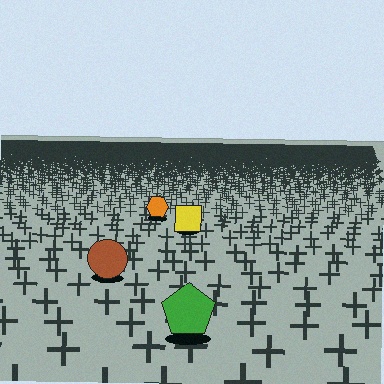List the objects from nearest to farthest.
From nearest to farthest: the green pentagon, the brown circle, the yellow square, the orange hexagon.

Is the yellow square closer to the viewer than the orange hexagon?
Yes. The yellow square is closer — you can tell from the texture gradient: the ground texture is coarser near it.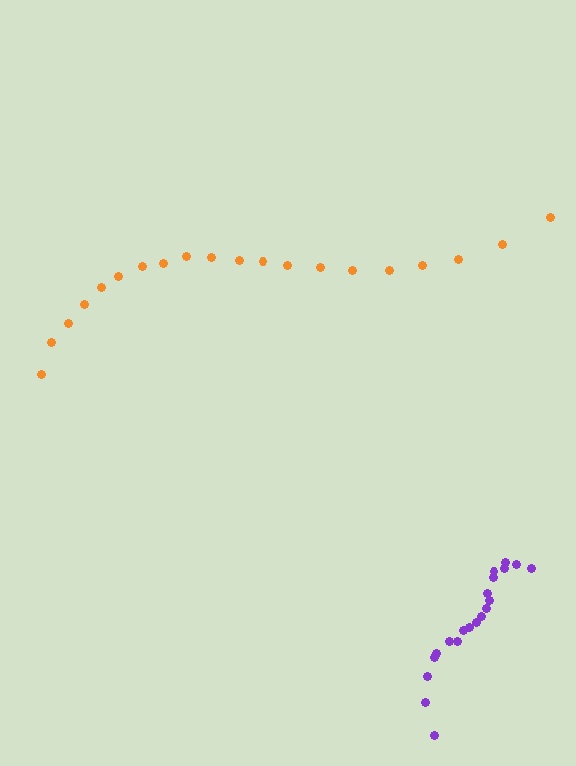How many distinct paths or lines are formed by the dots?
There are 2 distinct paths.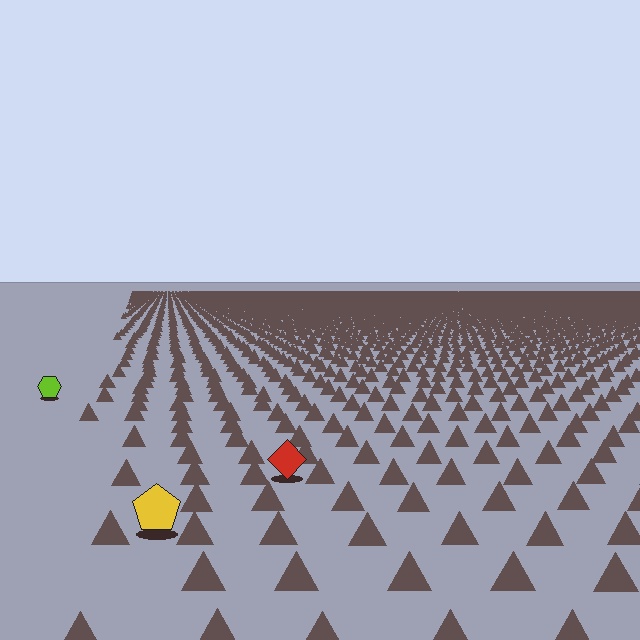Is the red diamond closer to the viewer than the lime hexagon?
Yes. The red diamond is closer — you can tell from the texture gradient: the ground texture is coarser near it.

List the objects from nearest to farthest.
From nearest to farthest: the yellow pentagon, the red diamond, the lime hexagon.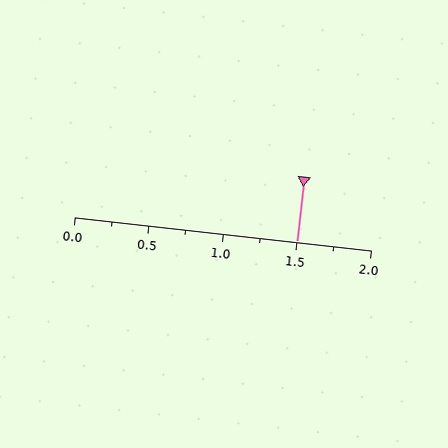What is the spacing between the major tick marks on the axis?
The major ticks are spaced 0.5 apart.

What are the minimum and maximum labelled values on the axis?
The axis runs from 0.0 to 2.0.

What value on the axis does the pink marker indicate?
The marker indicates approximately 1.5.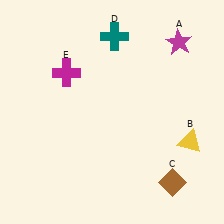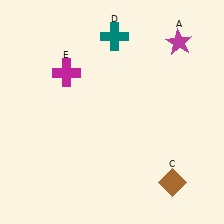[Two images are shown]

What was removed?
The yellow triangle (B) was removed in Image 2.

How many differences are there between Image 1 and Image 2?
There is 1 difference between the two images.